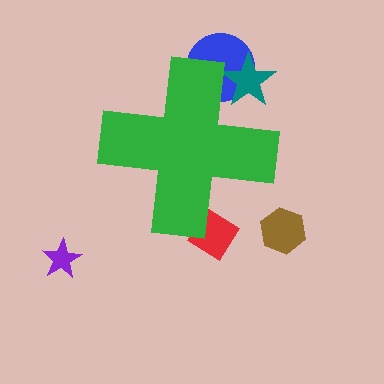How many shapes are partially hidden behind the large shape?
3 shapes are partially hidden.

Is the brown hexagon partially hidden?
No, the brown hexagon is fully visible.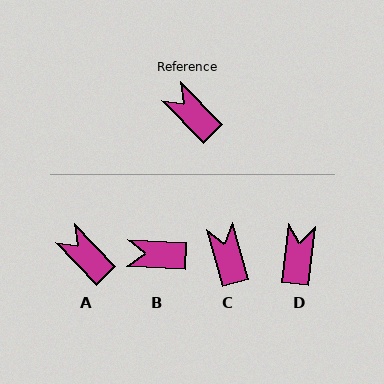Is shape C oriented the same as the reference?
No, it is off by about 28 degrees.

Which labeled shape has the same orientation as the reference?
A.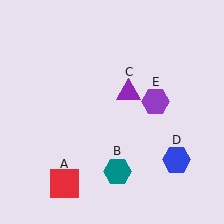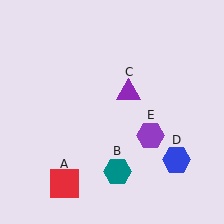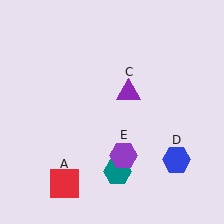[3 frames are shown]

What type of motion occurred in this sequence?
The purple hexagon (object E) rotated clockwise around the center of the scene.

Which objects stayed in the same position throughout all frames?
Red square (object A) and teal hexagon (object B) and purple triangle (object C) and blue hexagon (object D) remained stationary.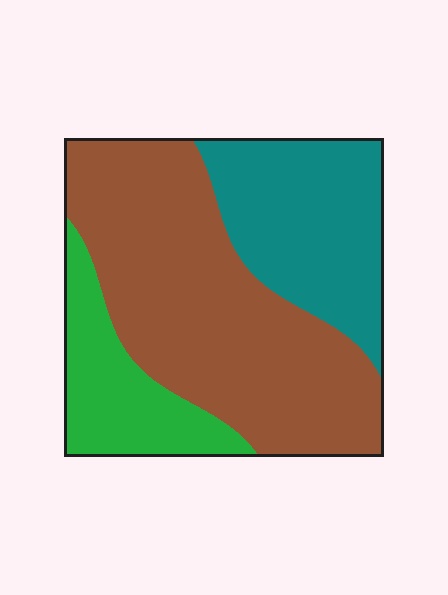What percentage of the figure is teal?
Teal covers about 30% of the figure.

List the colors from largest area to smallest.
From largest to smallest: brown, teal, green.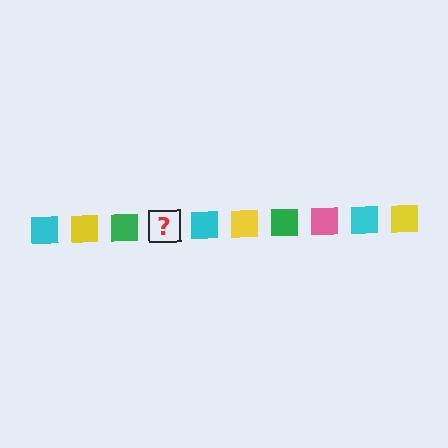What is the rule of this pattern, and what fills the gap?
The rule is that the pattern cycles through cyan, yellow, green, pink squares. The gap should be filled with a pink square.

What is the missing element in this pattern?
The missing element is a pink square.